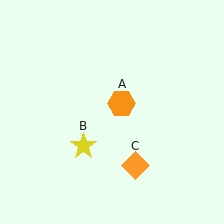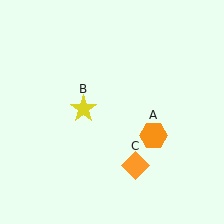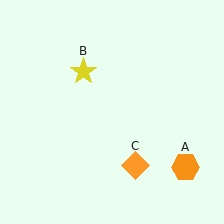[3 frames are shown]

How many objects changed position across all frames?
2 objects changed position: orange hexagon (object A), yellow star (object B).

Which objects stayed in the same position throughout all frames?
Orange diamond (object C) remained stationary.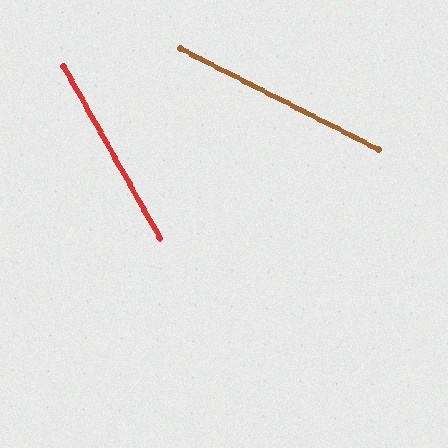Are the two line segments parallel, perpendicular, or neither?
Neither parallel nor perpendicular — they differ by about 33°.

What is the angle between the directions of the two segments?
Approximately 33 degrees.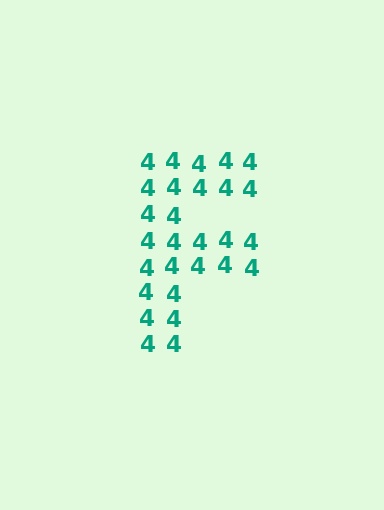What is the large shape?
The large shape is the letter F.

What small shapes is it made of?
It is made of small digit 4's.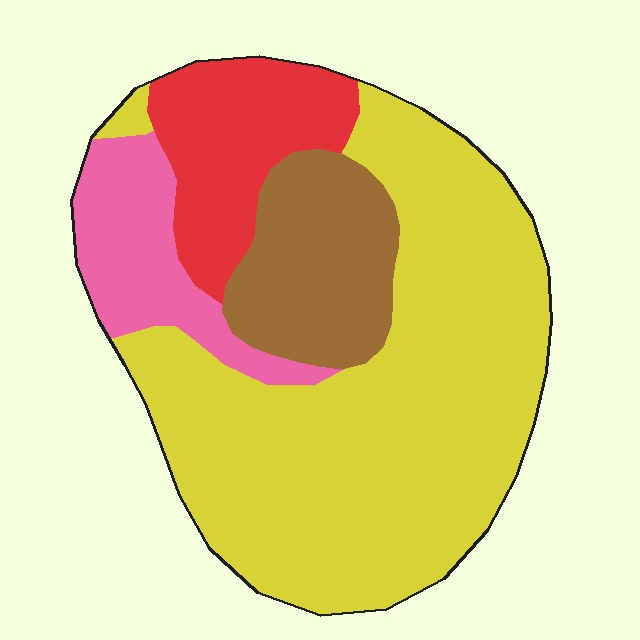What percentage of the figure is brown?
Brown covers roughly 15% of the figure.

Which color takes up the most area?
Yellow, at roughly 60%.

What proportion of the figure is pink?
Pink covers around 10% of the figure.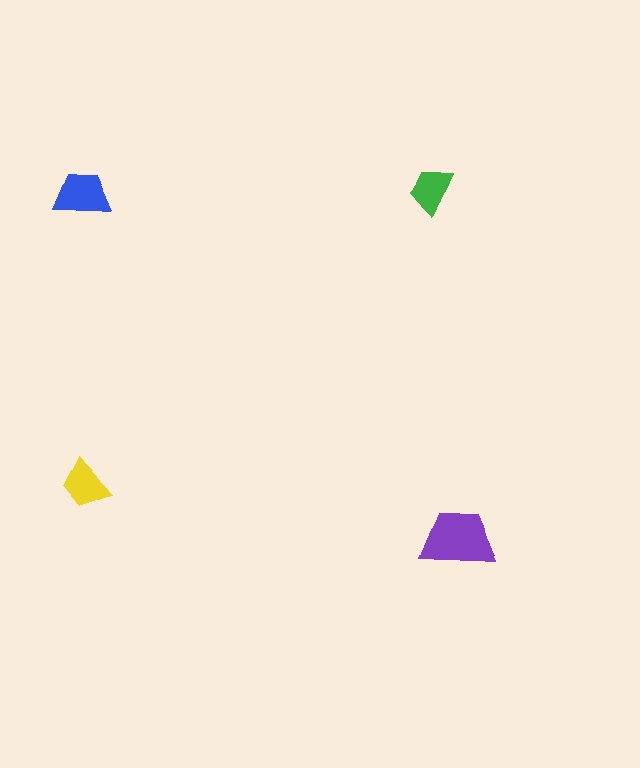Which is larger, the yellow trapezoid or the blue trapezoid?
The blue one.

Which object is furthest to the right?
The purple trapezoid is rightmost.